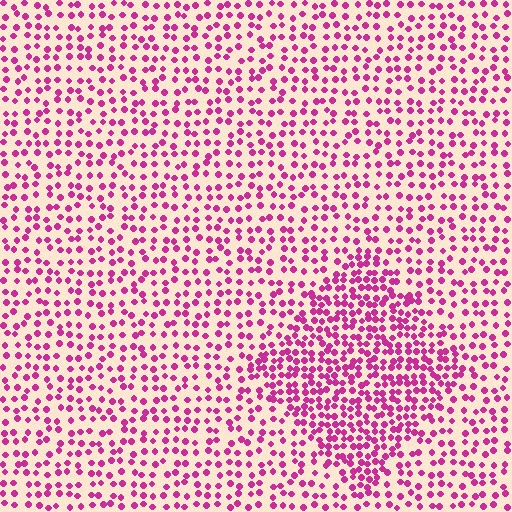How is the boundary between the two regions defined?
The boundary is defined by a change in element density (approximately 1.8x ratio). All elements are the same color, size, and shape.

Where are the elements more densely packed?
The elements are more densely packed inside the diamond boundary.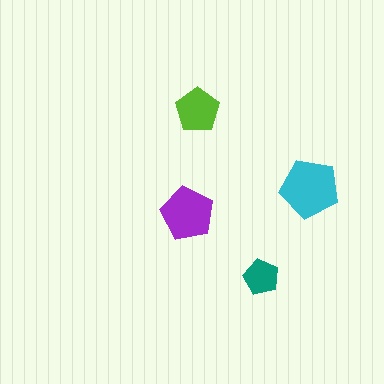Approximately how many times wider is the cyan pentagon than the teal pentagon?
About 1.5 times wider.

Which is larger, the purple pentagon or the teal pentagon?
The purple one.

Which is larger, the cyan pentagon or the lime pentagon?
The cyan one.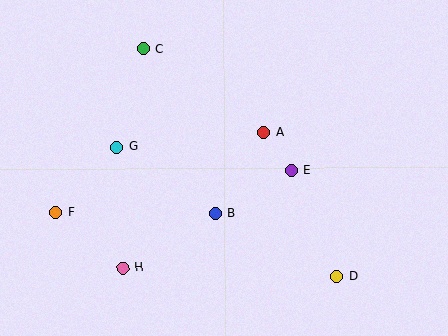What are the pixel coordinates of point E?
Point E is at (292, 170).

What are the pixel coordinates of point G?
Point G is at (117, 147).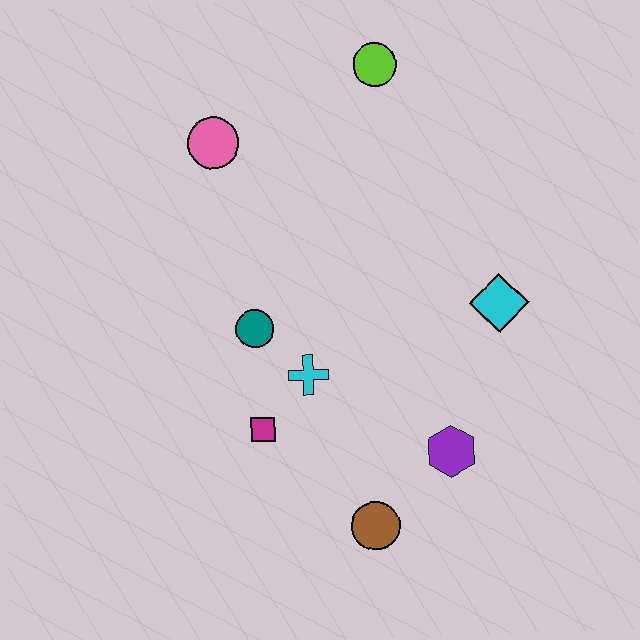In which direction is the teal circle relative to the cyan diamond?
The teal circle is to the left of the cyan diamond.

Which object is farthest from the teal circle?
The lime circle is farthest from the teal circle.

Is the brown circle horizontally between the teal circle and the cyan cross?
No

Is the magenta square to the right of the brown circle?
No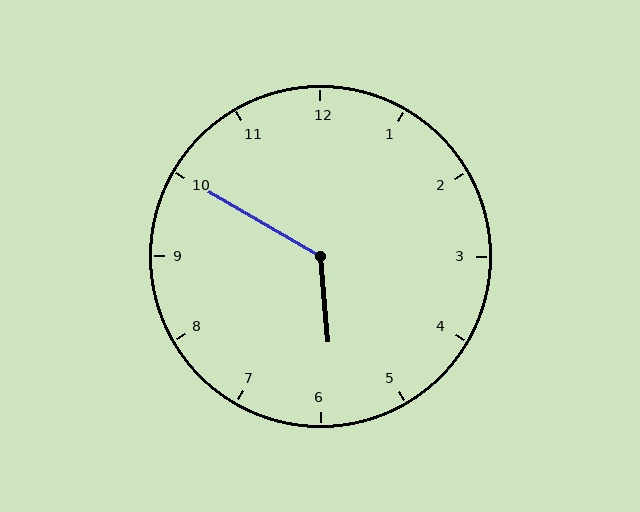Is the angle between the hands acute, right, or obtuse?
It is obtuse.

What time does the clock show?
5:50.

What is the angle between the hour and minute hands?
Approximately 125 degrees.